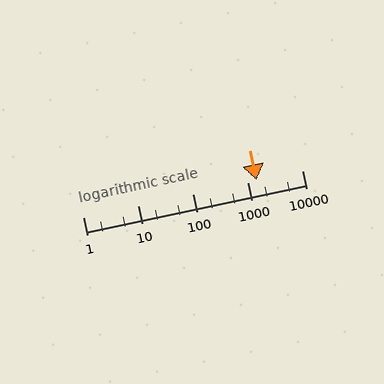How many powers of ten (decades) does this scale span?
The scale spans 4 decades, from 1 to 10000.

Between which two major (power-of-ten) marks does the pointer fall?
The pointer is between 1000 and 10000.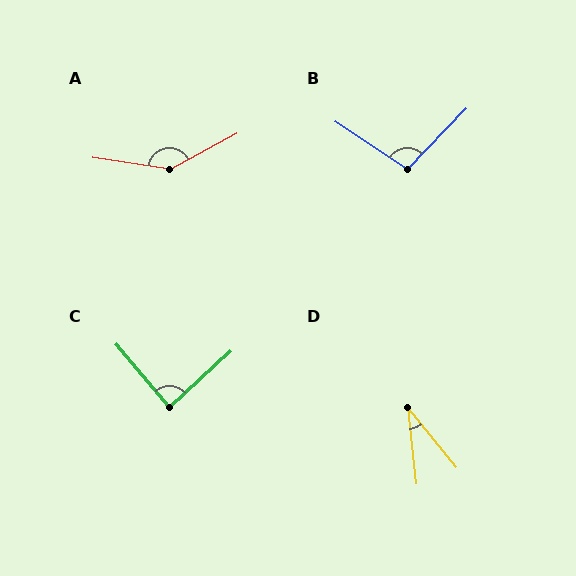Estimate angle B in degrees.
Approximately 100 degrees.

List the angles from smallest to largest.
D (33°), C (87°), B (100°), A (143°).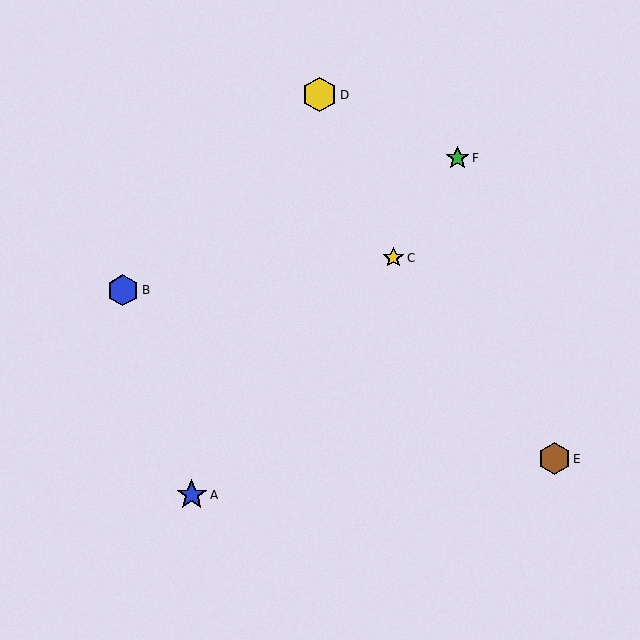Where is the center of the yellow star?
The center of the yellow star is at (393, 258).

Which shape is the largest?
The yellow hexagon (labeled D) is the largest.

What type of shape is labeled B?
Shape B is a blue hexagon.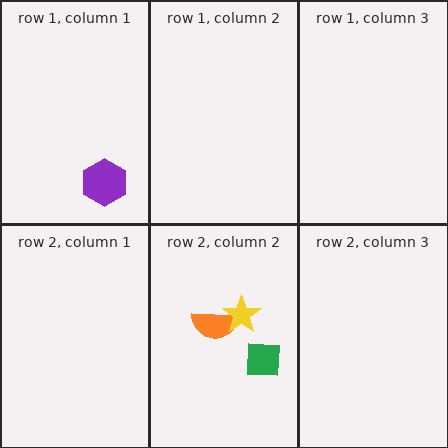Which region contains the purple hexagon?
The row 1, column 1 region.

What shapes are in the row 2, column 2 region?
The orange semicircle, the yellow star, the green square.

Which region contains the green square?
The row 2, column 2 region.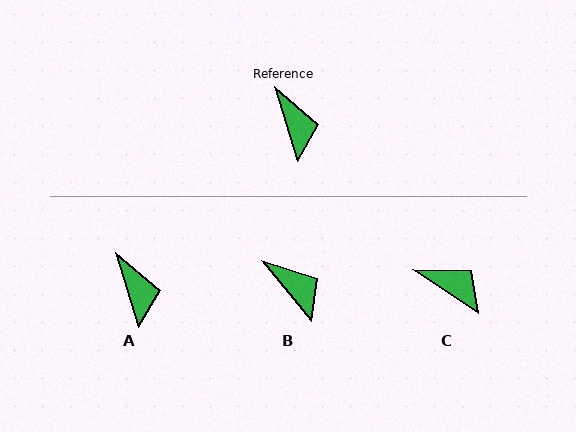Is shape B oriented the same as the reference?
No, it is off by about 23 degrees.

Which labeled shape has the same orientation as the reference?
A.